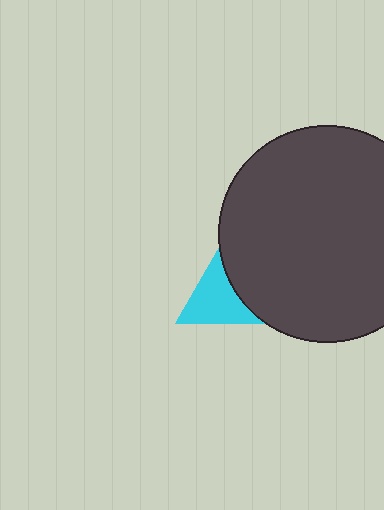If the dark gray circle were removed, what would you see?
You would see the complete cyan triangle.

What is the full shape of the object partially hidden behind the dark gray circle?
The partially hidden object is a cyan triangle.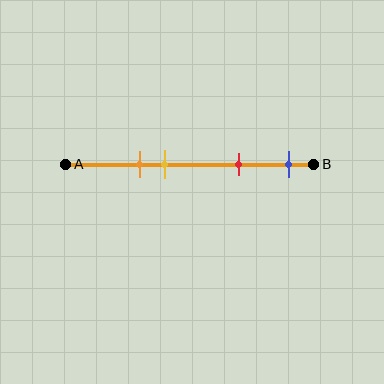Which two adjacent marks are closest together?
The orange and yellow marks are the closest adjacent pair.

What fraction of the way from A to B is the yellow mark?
The yellow mark is approximately 40% (0.4) of the way from A to B.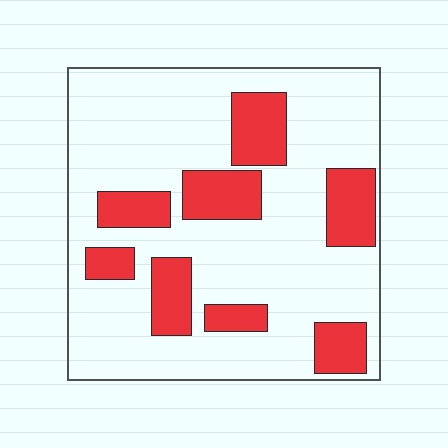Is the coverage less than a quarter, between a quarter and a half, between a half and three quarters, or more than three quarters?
Less than a quarter.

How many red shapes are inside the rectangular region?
8.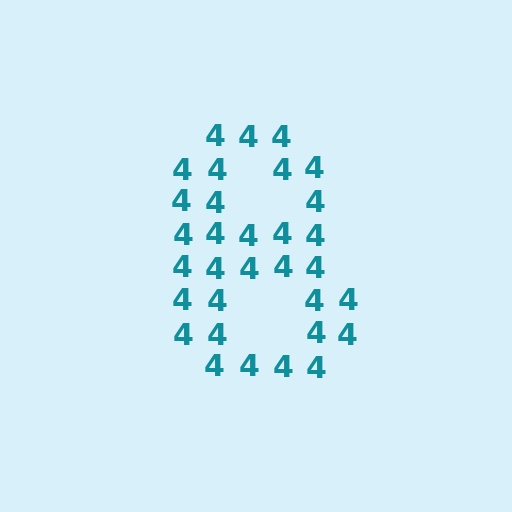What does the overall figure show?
The overall figure shows the digit 8.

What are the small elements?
The small elements are digit 4's.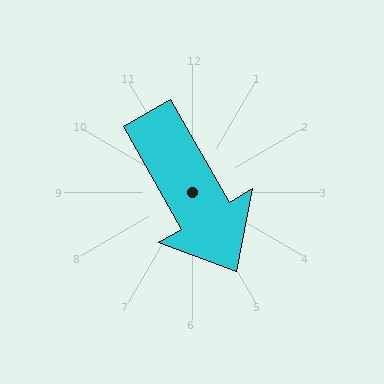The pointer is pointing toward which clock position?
Roughly 5 o'clock.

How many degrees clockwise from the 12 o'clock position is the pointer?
Approximately 150 degrees.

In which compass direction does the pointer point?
Southeast.